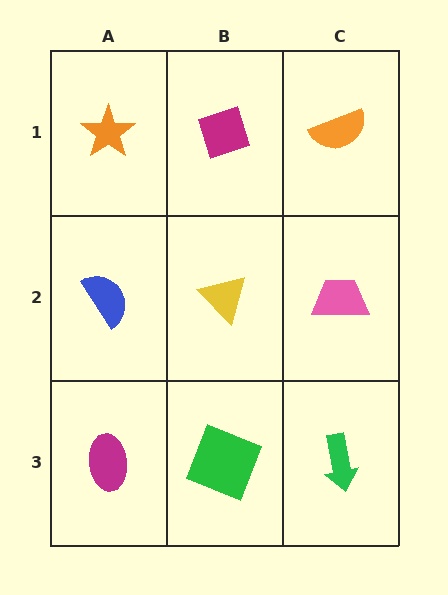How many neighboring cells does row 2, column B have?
4.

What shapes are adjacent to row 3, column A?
A blue semicircle (row 2, column A), a green square (row 3, column B).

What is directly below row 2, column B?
A green square.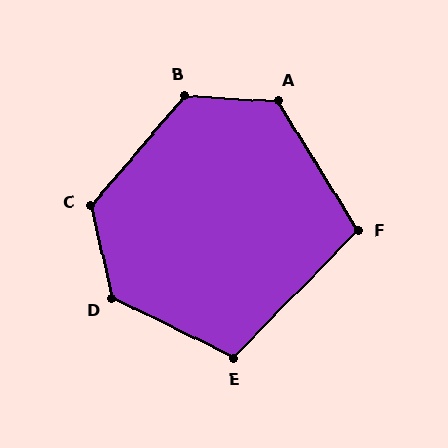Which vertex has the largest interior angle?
D, at approximately 129 degrees.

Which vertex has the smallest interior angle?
F, at approximately 104 degrees.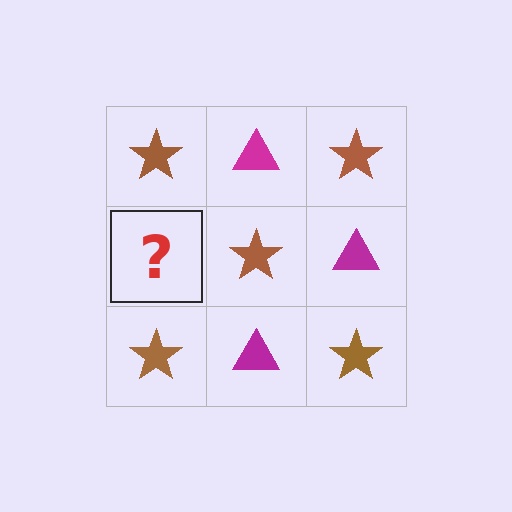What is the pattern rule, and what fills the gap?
The rule is that it alternates brown star and magenta triangle in a checkerboard pattern. The gap should be filled with a magenta triangle.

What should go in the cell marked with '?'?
The missing cell should contain a magenta triangle.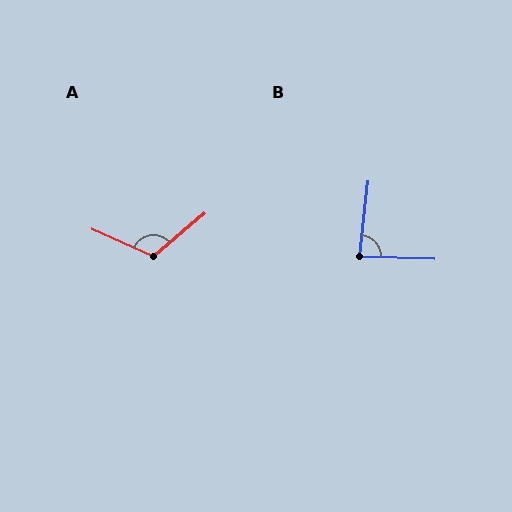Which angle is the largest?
A, at approximately 116 degrees.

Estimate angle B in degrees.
Approximately 85 degrees.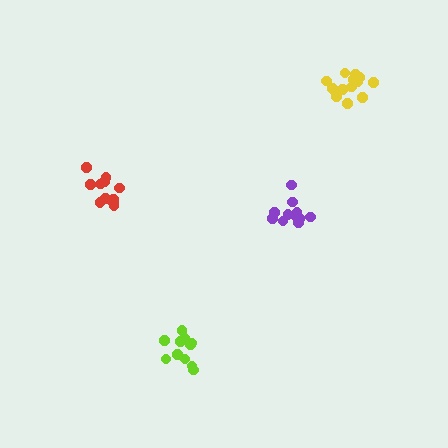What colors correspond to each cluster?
The clusters are colored: purple, lime, yellow, red.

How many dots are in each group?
Group 1: 11 dots, Group 2: 11 dots, Group 3: 13 dots, Group 4: 11 dots (46 total).